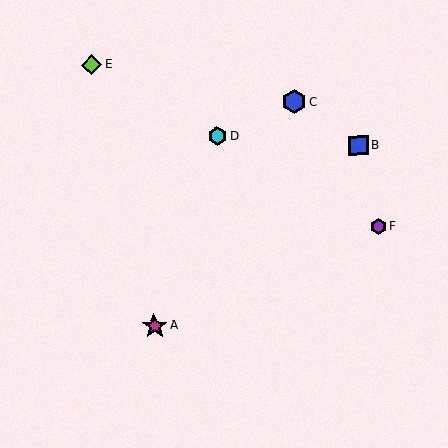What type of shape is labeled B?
Shape B is a blue square.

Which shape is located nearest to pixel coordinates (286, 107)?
The blue hexagon (labeled C) at (294, 102) is nearest to that location.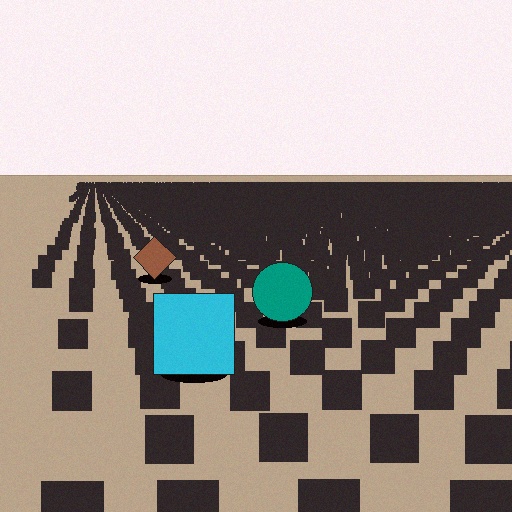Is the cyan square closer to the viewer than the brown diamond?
Yes. The cyan square is closer — you can tell from the texture gradient: the ground texture is coarser near it.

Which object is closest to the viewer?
The cyan square is closest. The texture marks near it are larger and more spread out.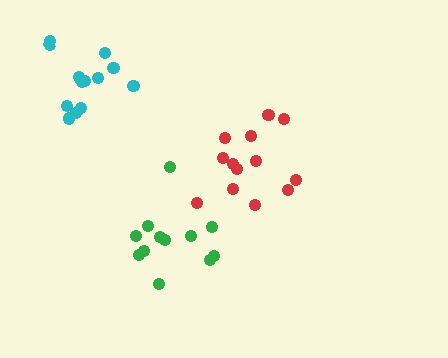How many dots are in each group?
Group 1: 13 dots, Group 2: 12 dots, Group 3: 14 dots (39 total).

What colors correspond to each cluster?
The clusters are colored: red, green, cyan.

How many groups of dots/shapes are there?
There are 3 groups.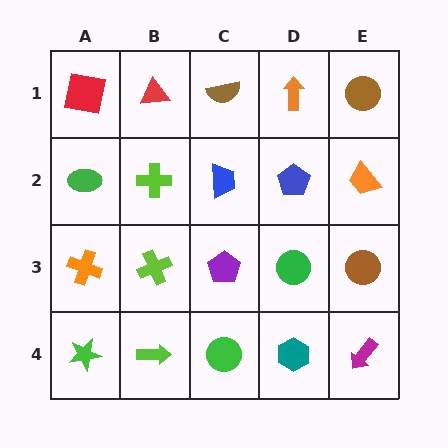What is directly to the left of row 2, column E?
A blue pentagon.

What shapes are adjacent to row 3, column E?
An orange trapezoid (row 2, column E), a magenta arrow (row 4, column E), a green circle (row 3, column D).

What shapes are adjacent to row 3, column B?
A lime cross (row 2, column B), a lime arrow (row 4, column B), an orange cross (row 3, column A), a purple pentagon (row 3, column C).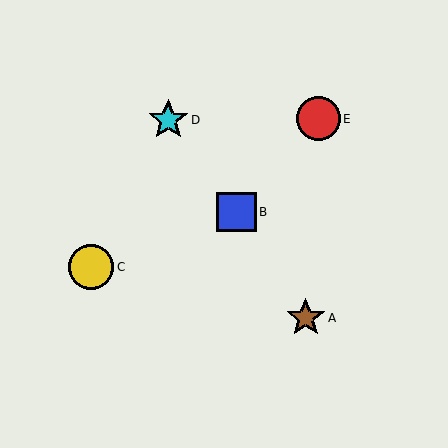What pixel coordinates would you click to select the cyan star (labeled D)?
Click at (168, 120) to select the cyan star D.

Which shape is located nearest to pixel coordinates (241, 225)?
The blue square (labeled B) at (236, 212) is nearest to that location.